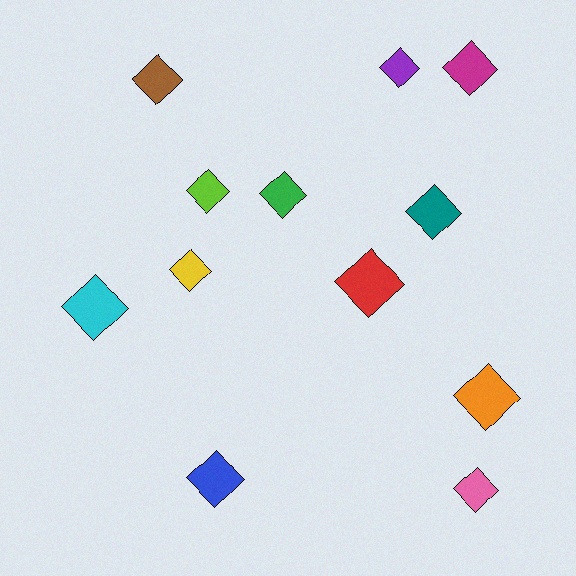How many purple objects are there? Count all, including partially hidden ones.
There is 1 purple object.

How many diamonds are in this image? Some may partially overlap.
There are 12 diamonds.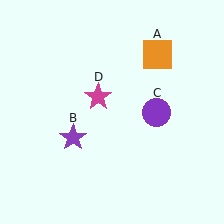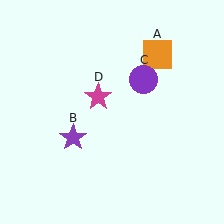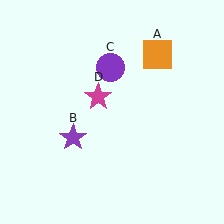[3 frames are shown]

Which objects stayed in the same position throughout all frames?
Orange square (object A) and purple star (object B) and magenta star (object D) remained stationary.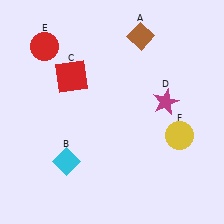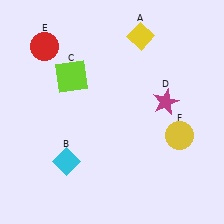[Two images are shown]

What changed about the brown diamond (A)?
In Image 1, A is brown. In Image 2, it changed to yellow.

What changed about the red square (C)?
In Image 1, C is red. In Image 2, it changed to lime.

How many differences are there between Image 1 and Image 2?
There are 2 differences between the two images.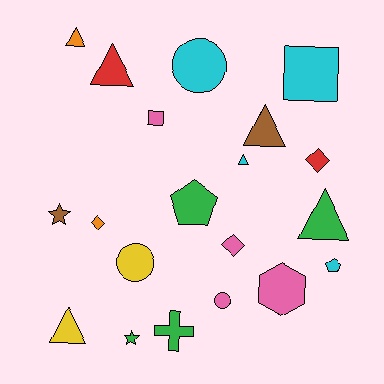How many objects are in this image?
There are 20 objects.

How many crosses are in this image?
There is 1 cross.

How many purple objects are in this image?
There are no purple objects.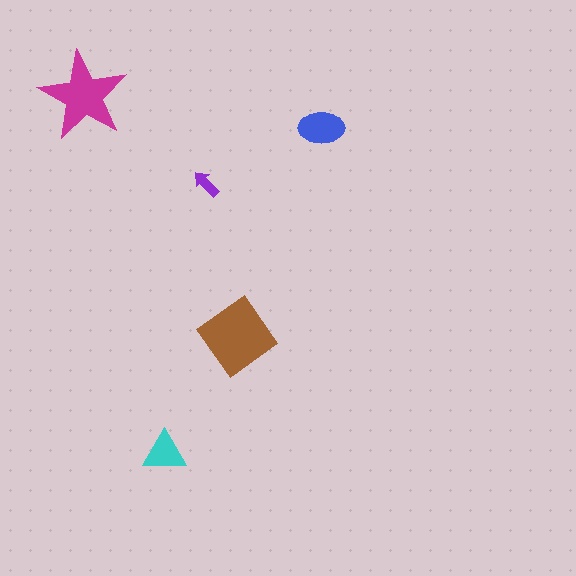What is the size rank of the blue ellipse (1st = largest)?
3rd.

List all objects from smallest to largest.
The purple arrow, the cyan triangle, the blue ellipse, the magenta star, the brown diamond.